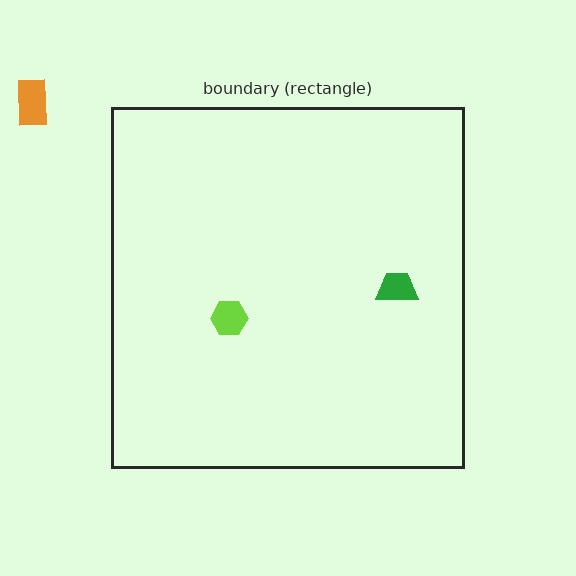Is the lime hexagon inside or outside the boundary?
Inside.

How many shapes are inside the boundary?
2 inside, 1 outside.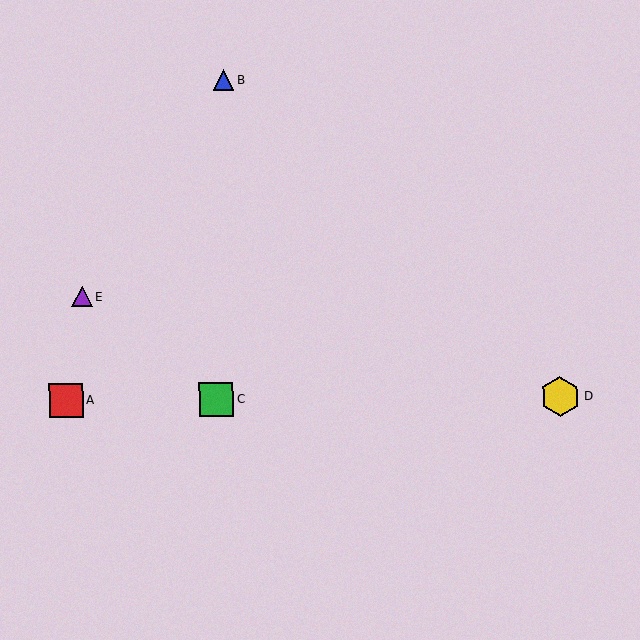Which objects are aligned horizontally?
Objects A, C, D are aligned horizontally.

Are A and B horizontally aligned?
No, A is at y≈400 and B is at y≈80.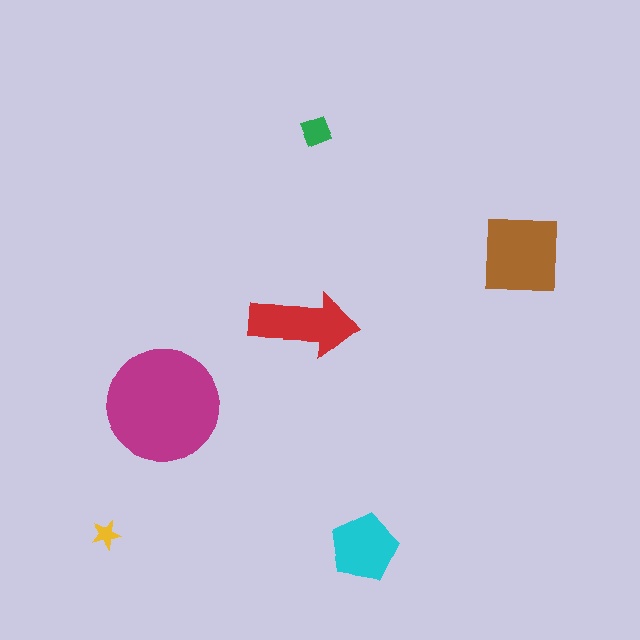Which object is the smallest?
The yellow star.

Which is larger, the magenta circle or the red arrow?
The magenta circle.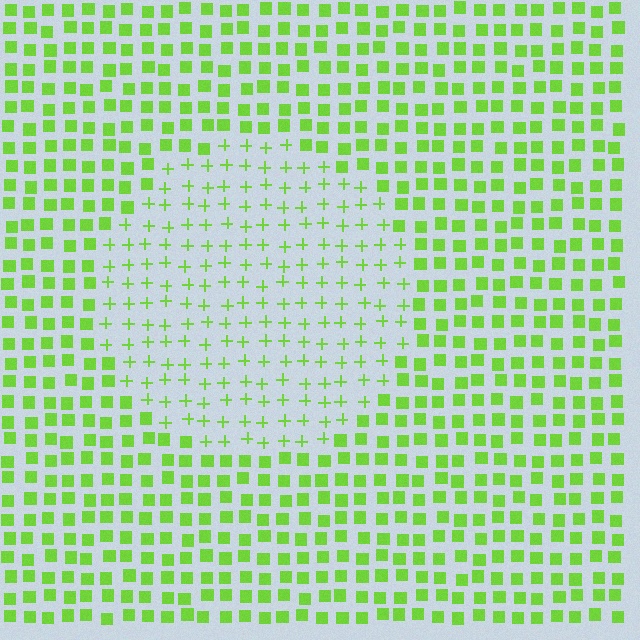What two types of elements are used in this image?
The image uses plus signs inside the circle region and squares outside it.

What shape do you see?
I see a circle.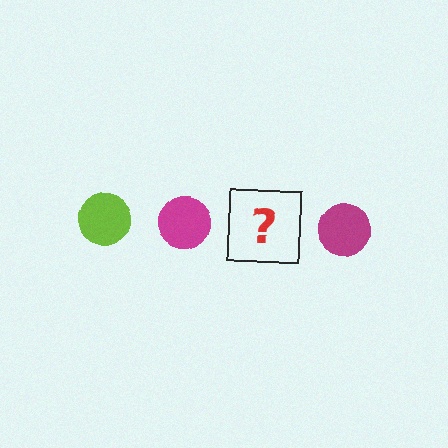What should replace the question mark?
The question mark should be replaced with a lime circle.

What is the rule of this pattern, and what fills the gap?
The rule is that the pattern cycles through lime, magenta circles. The gap should be filled with a lime circle.